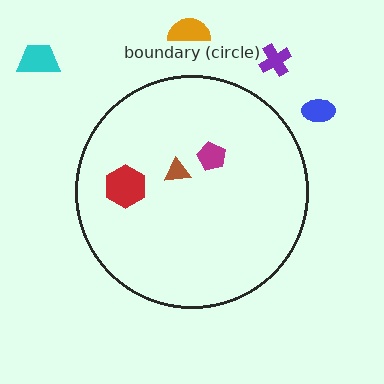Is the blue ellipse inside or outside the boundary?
Outside.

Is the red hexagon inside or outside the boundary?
Inside.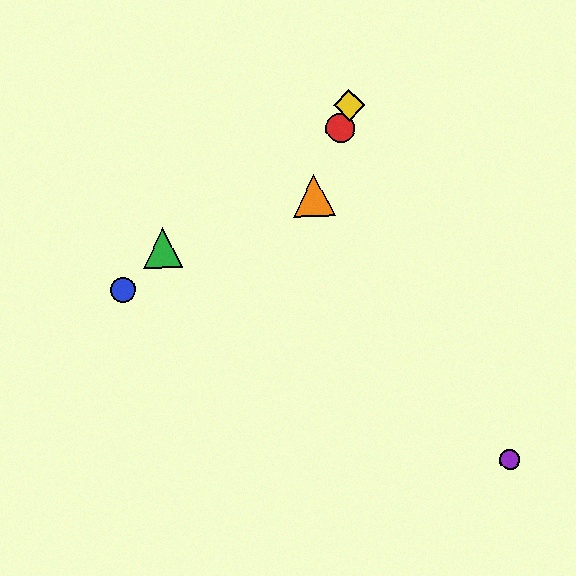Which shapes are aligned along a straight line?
The red circle, the yellow diamond, the orange triangle are aligned along a straight line.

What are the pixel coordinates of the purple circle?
The purple circle is at (510, 460).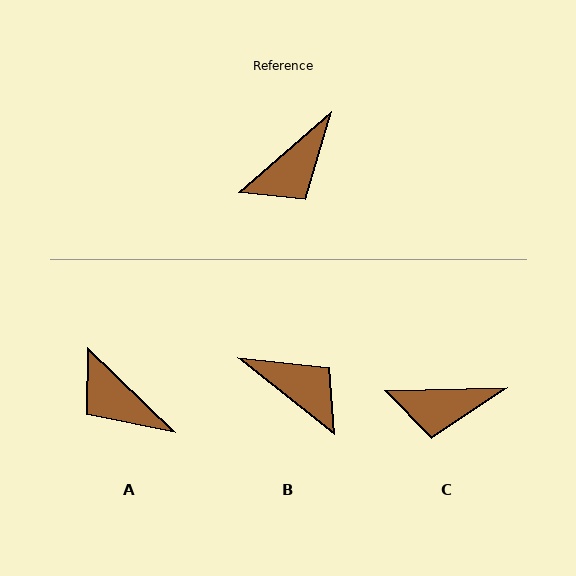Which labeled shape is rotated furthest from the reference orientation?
B, about 101 degrees away.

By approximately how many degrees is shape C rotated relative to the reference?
Approximately 39 degrees clockwise.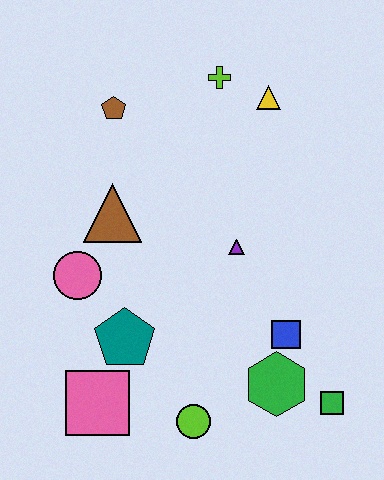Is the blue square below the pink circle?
Yes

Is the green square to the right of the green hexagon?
Yes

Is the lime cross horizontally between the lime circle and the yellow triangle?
Yes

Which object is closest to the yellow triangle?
The lime cross is closest to the yellow triangle.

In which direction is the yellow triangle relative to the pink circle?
The yellow triangle is to the right of the pink circle.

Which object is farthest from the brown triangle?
The green square is farthest from the brown triangle.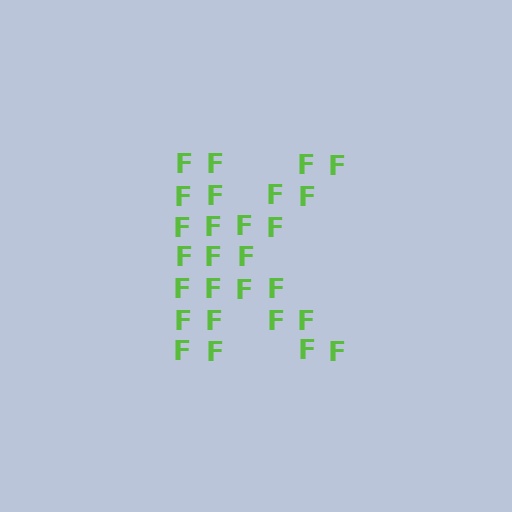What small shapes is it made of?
It is made of small letter F's.